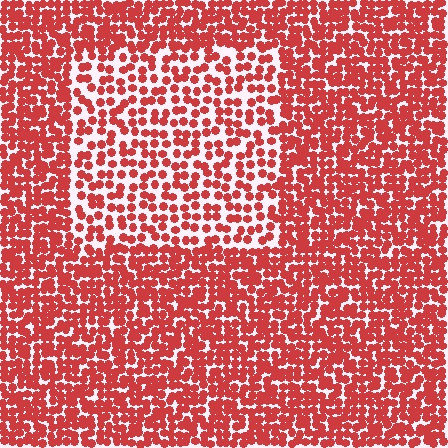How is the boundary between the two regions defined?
The boundary is defined by a change in element density (approximately 1.8x ratio). All elements are the same color, size, and shape.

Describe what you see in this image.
The image contains small red elements arranged at two different densities. A rectangle-shaped region is visible where the elements are less densely packed than the surrounding area.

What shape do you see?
I see a rectangle.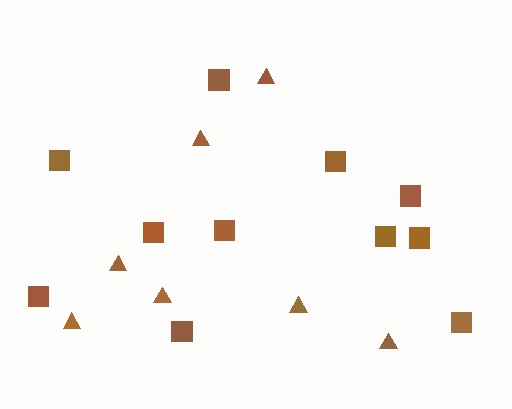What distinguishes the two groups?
There are 2 groups: one group of squares (11) and one group of triangles (7).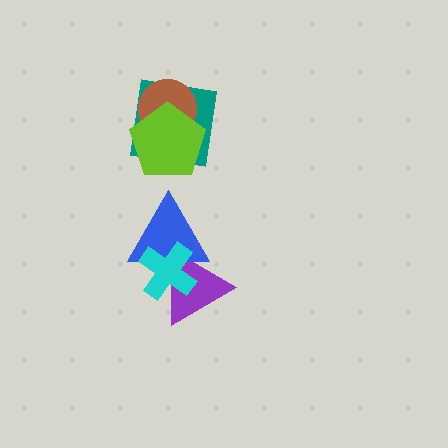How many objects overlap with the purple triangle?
2 objects overlap with the purple triangle.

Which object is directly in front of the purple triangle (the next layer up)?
The blue triangle is directly in front of the purple triangle.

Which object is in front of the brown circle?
The lime pentagon is in front of the brown circle.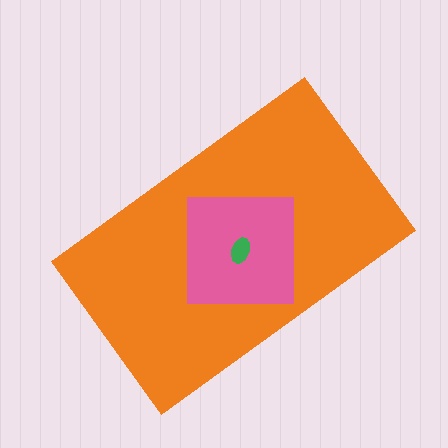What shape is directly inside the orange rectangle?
The pink square.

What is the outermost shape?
The orange rectangle.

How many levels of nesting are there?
3.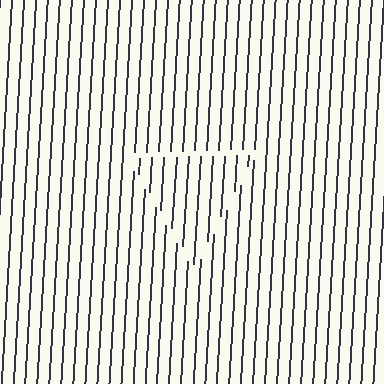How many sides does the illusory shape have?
3 sides — the line-ends trace a triangle.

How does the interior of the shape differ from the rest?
The interior of the shape contains the same grating, shifted by half a period — the contour is defined by the phase discontinuity where line-ends from the inner and outer gratings abut.